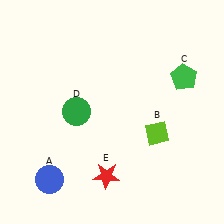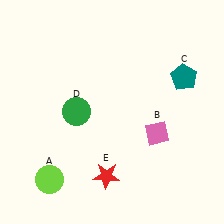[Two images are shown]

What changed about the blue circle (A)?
In Image 1, A is blue. In Image 2, it changed to lime.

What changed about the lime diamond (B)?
In Image 1, B is lime. In Image 2, it changed to pink.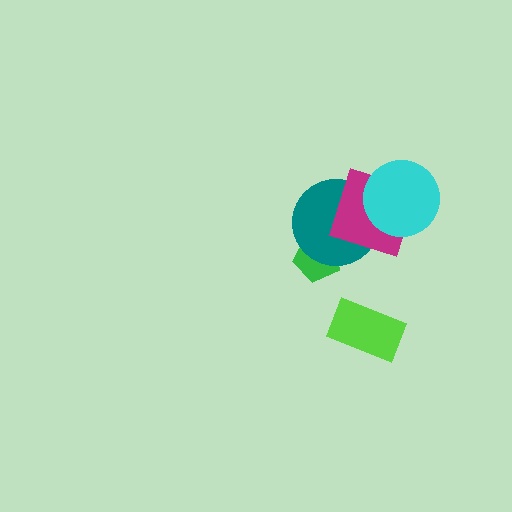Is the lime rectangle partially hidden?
No, no other shape covers it.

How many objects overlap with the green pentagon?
1 object overlaps with the green pentagon.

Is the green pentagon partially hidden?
Yes, it is partially covered by another shape.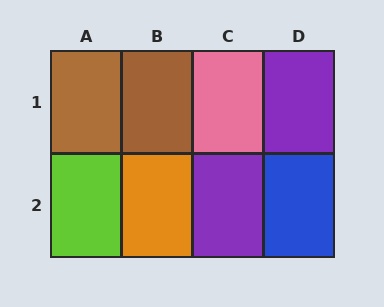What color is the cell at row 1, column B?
Brown.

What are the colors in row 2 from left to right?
Lime, orange, purple, blue.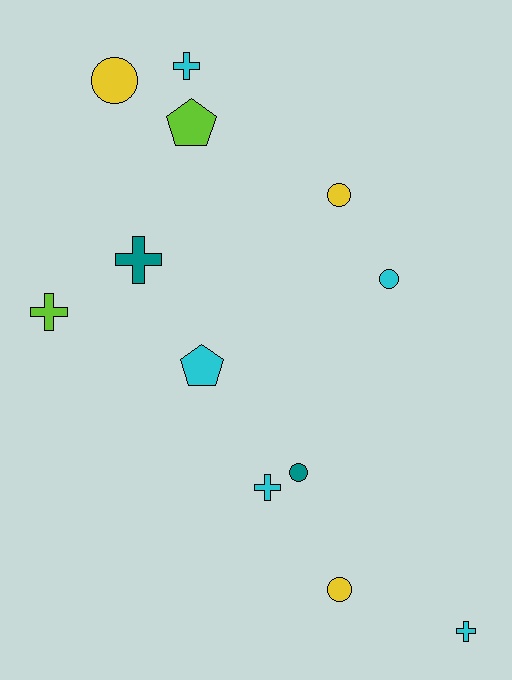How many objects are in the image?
There are 12 objects.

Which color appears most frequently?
Cyan, with 5 objects.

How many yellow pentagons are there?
There are no yellow pentagons.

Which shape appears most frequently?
Cross, with 5 objects.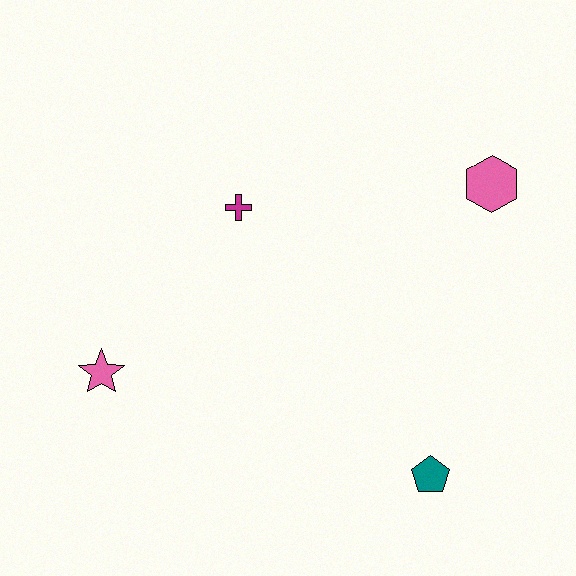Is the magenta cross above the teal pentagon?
Yes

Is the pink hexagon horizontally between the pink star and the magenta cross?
No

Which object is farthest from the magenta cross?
The teal pentagon is farthest from the magenta cross.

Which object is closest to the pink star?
The magenta cross is closest to the pink star.